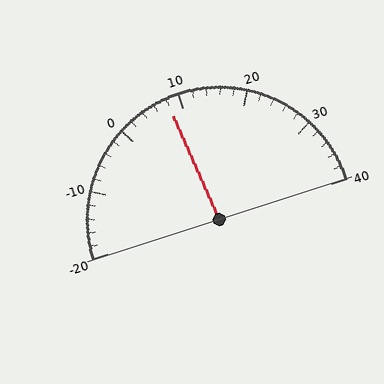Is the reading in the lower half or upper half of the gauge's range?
The reading is in the lower half of the range (-20 to 40).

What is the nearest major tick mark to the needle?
The nearest major tick mark is 10.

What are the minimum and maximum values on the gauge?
The gauge ranges from -20 to 40.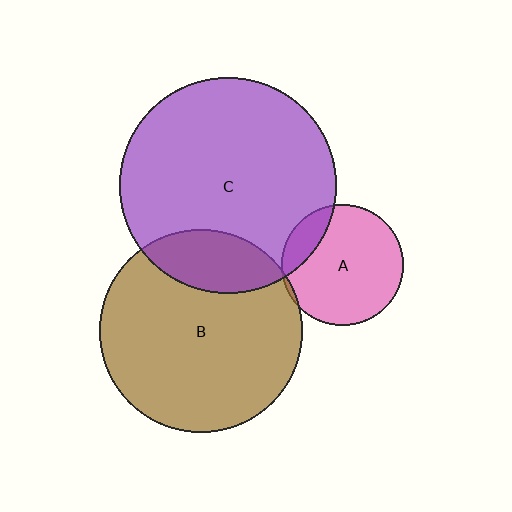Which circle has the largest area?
Circle C (purple).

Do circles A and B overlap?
Yes.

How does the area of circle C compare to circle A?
Approximately 3.2 times.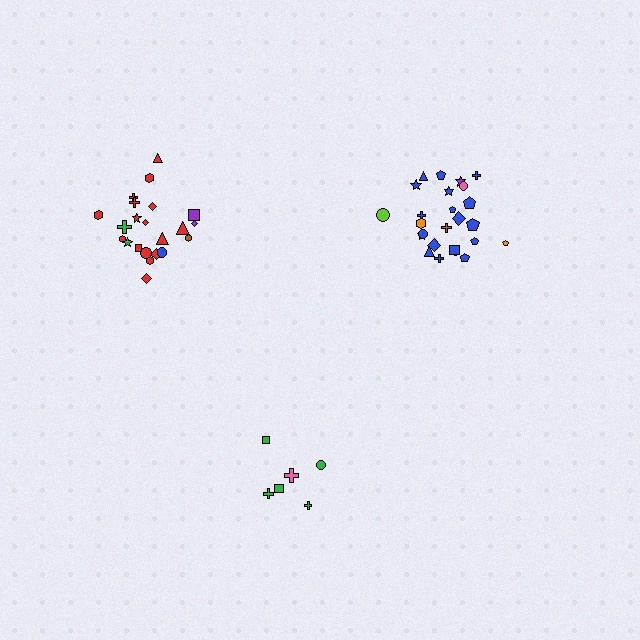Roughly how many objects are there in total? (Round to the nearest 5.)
Roughly 55 objects in total.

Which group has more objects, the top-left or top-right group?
The top-right group.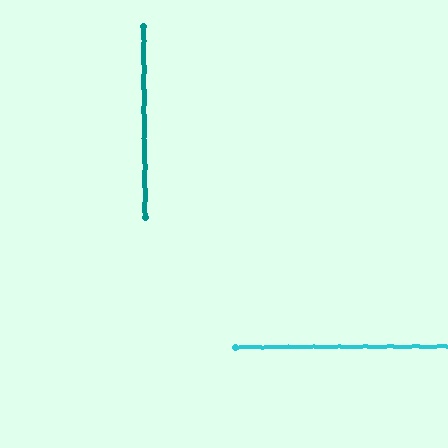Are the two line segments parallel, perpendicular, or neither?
Perpendicular — they meet at approximately 90°.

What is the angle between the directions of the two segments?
Approximately 90 degrees.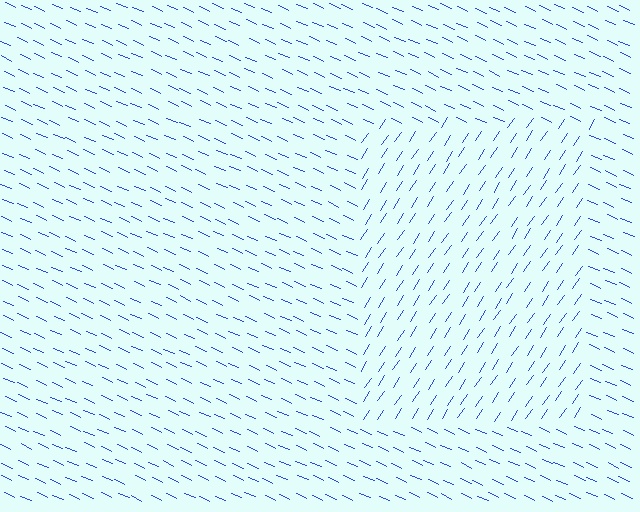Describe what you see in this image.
The image is filled with small blue line segments. A rectangle region in the image has lines oriented differently from the surrounding lines, creating a visible texture boundary.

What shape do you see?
I see a rectangle.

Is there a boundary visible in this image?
Yes, there is a texture boundary formed by a change in line orientation.